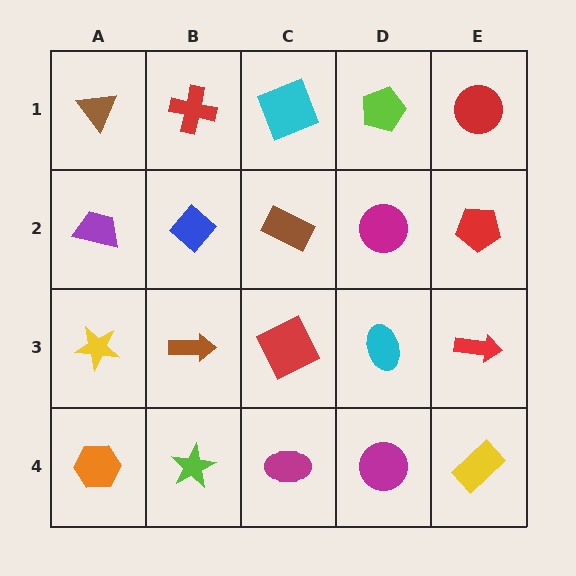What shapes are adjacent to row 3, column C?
A brown rectangle (row 2, column C), a magenta ellipse (row 4, column C), a brown arrow (row 3, column B), a cyan ellipse (row 3, column D).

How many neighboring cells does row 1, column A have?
2.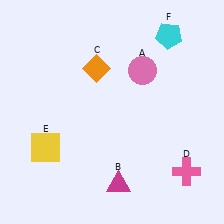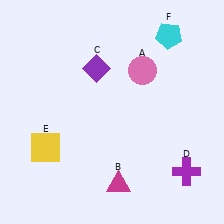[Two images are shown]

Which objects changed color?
C changed from orange to purple. D changed from pink to purple.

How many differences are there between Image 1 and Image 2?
There are 2 differences between the two images.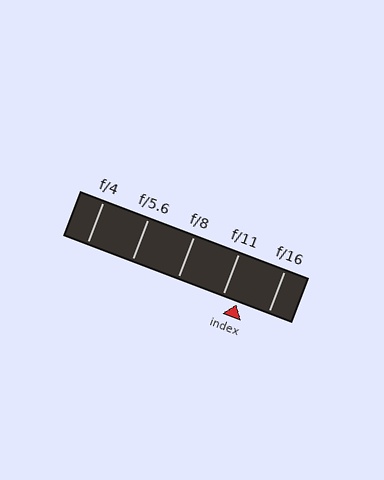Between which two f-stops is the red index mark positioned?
The index mark is between f/11 and f/16.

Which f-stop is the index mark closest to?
The index mark is closest to f/11.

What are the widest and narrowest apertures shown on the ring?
The widest aperture shown is f/4 and the narrowest is f/16.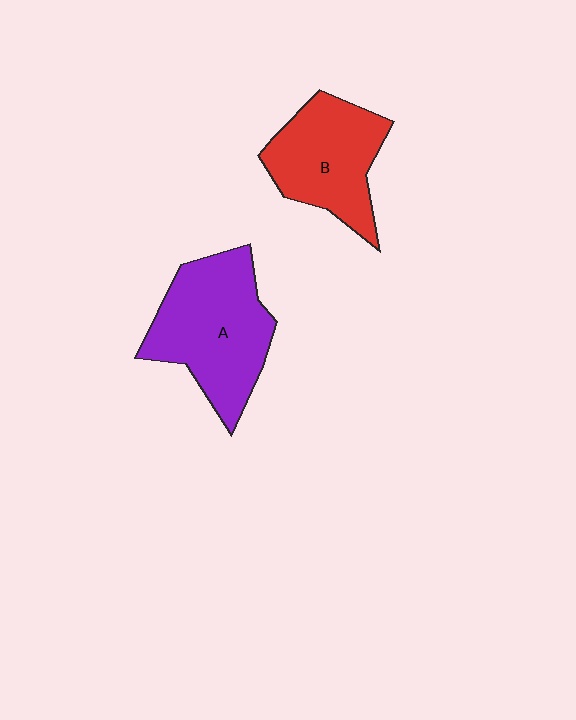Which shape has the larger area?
Shape A (purple).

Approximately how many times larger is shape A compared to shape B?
Approximately 1.2 times.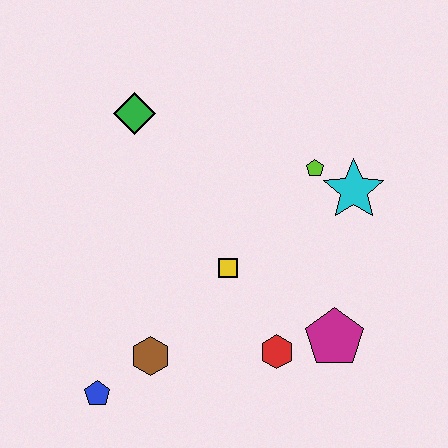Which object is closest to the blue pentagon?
The brown hexagon is closest to the blue pentagon.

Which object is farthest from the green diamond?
The magenta pentagon is farthest from the green diamond.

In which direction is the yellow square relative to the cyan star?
The yellow square is to the left of the cyan star.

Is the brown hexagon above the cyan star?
No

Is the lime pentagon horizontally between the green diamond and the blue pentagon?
No